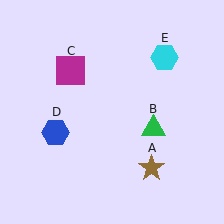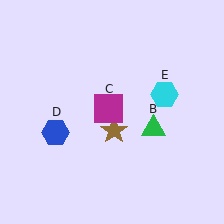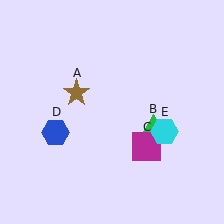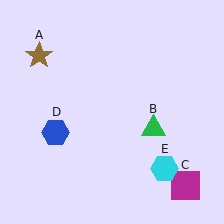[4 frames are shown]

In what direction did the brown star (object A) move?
The brown star (object A) moved up and to the left.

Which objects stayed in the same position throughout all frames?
Green triangle (object B) and blue hexagon (object D) remained stationary.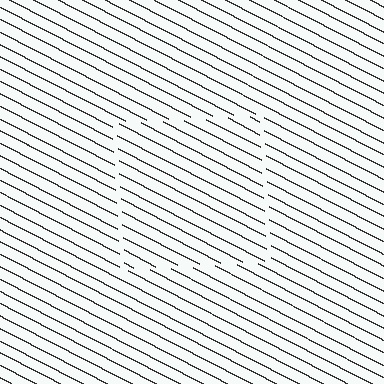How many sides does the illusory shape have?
4 sides — the line-ends trace a square.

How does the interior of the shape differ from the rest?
The interior of the shape contains the same grating, shifted by half a period — the contour is defined by the phase discontinuity where line-ends from the inner and outer gratings abut.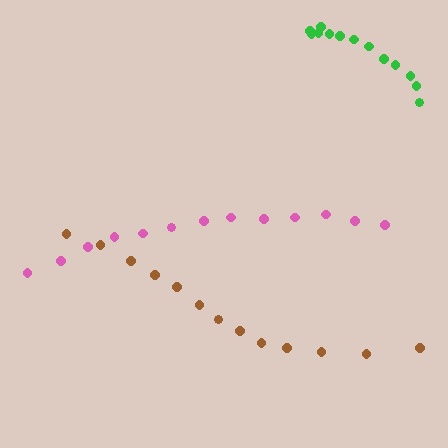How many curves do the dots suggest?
There are 3 distinct paths.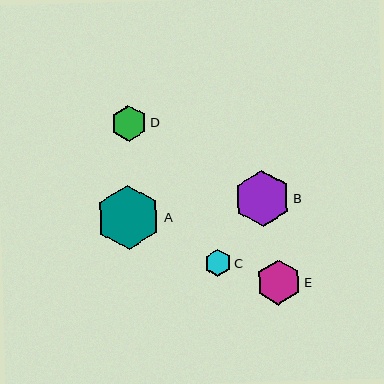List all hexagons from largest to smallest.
From largest to smallest: A, B, E, D, C.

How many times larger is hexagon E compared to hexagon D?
Hexagon E is approximately 1.3 times the size of hexagon D.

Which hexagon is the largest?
Hexagon A is the largest with a size of approximately 64 pixels.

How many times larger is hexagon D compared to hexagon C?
Hexagon D is approximately 1.3 times the size of hexagon C.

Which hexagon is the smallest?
Hexagon C is the smallest with a size of approximately 27 pixels.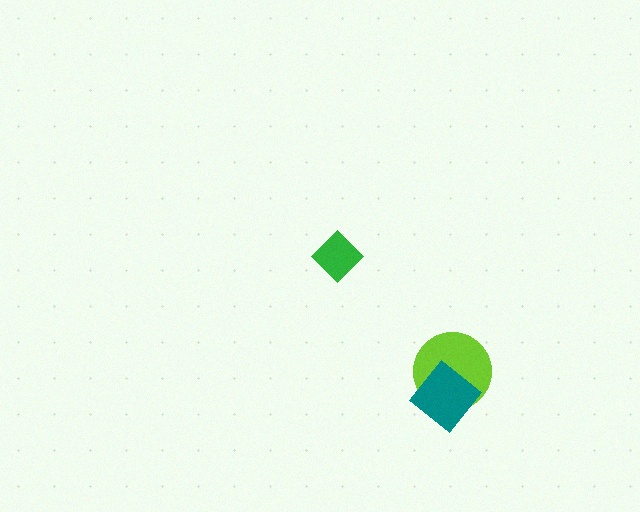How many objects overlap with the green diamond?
0 objects overlap with the green diamond.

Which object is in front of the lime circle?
The teal diamond is in front of the lime circle.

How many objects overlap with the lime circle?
1 object overlaps with the lime circle.